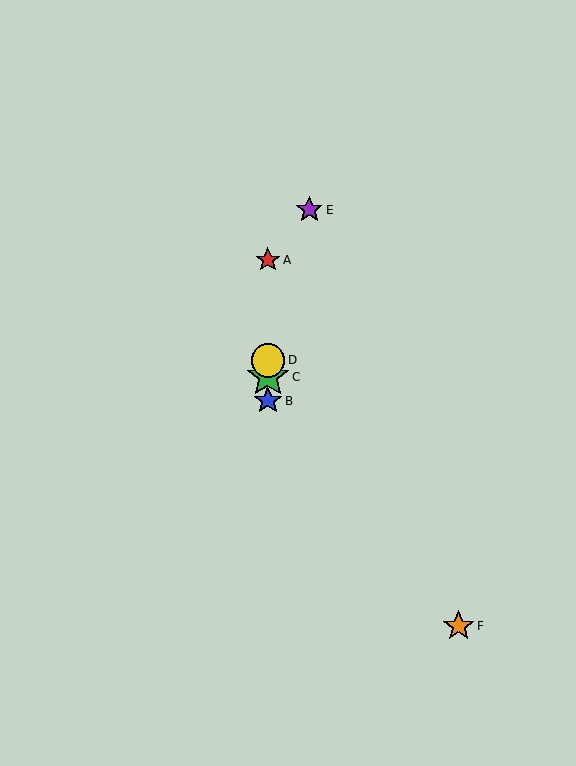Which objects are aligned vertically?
Objects A, B, C, D are aligned vertically.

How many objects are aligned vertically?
4 objects (A, B, C, D) are aligned vertically.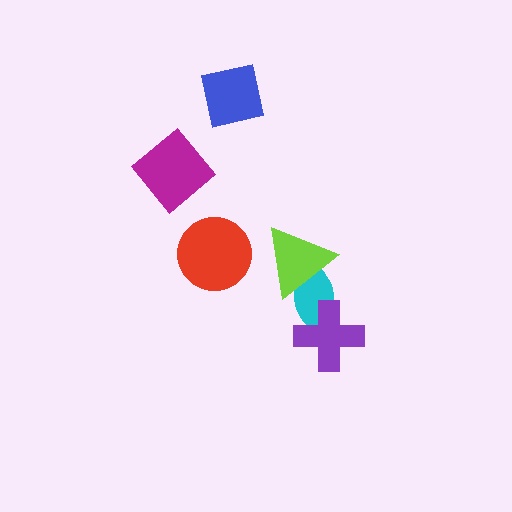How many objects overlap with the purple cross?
1 object overlaps with the purple cross.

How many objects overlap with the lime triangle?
1 object overlaps with the lime triangle.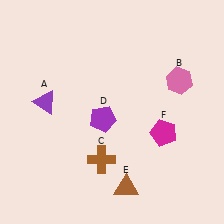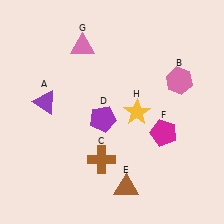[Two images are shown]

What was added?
A pink triangle (G), a yellow star (H) were added in Image 2.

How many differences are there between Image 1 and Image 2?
There are 2 differences between the two images.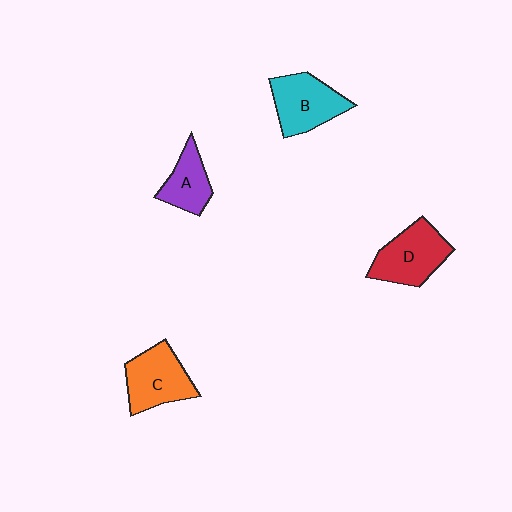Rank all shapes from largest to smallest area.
From largest to smallest: D (red), B (cyan), C (orange), A (purple).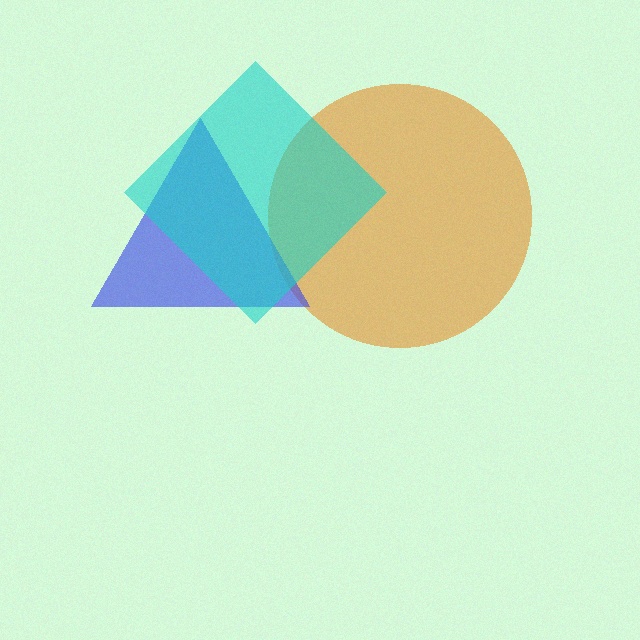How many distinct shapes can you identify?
There are 3 distinct shapes: an orange circle, a blue triangle, a cyan diamond.